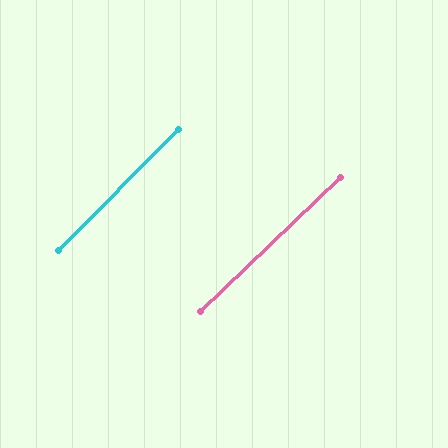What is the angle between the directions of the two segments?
Approximately 1 degree.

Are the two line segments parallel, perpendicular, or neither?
Parallel — their directions differ by only 1.3°.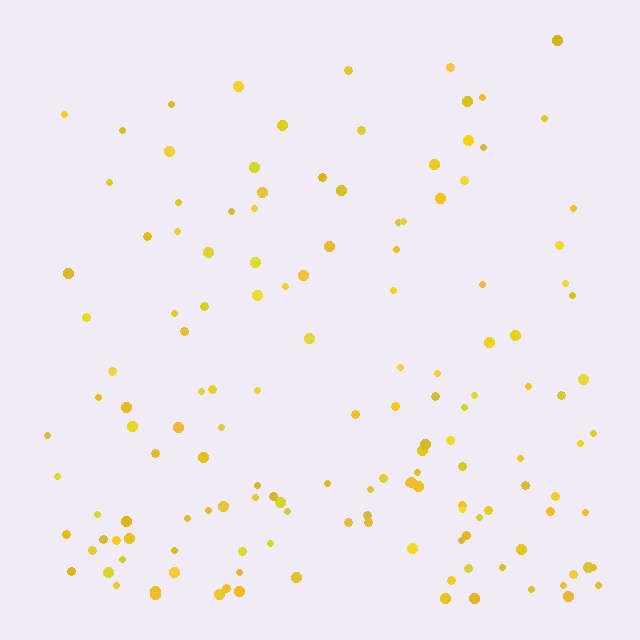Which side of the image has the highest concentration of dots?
The bottom.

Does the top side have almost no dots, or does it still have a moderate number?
Still a moderate number, just noticeably fewer than the bottom.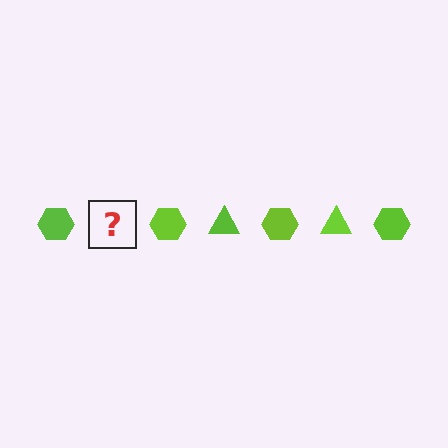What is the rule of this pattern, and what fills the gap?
The rule is that the pattern cycles through hexagon, triangle shapes in lime. The gap should be filled with a lime triangle.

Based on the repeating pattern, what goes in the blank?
The blank should be a lime triangle.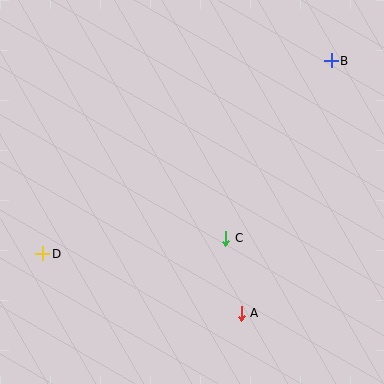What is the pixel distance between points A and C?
The distance between A and C is 77 pixels.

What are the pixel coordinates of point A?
Point A is at (241, 313).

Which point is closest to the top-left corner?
Point D is closest to the top-left corner.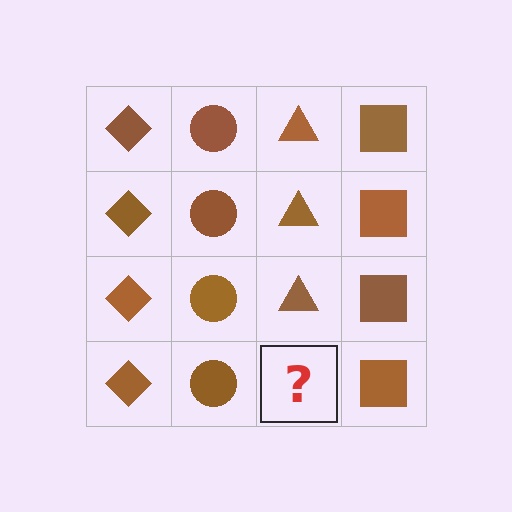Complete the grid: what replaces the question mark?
The question mark should be replaced with a brown triangle.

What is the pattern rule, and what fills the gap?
The rule is that each column has a consistent shape. The gap should be filled with a brown triangle.